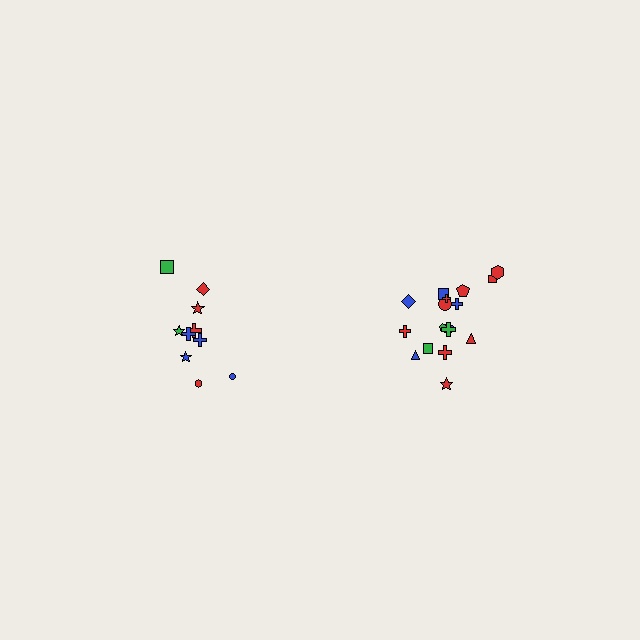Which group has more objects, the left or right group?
The right group.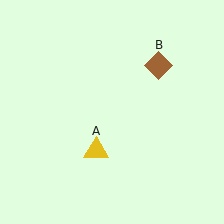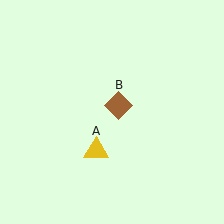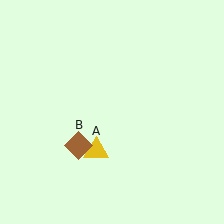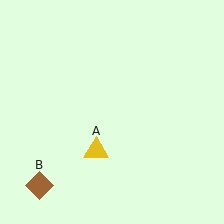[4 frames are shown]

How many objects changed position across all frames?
1 object changed position: brown diamond (object B).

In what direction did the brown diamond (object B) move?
The brown diamond (object B) moved down and to the left.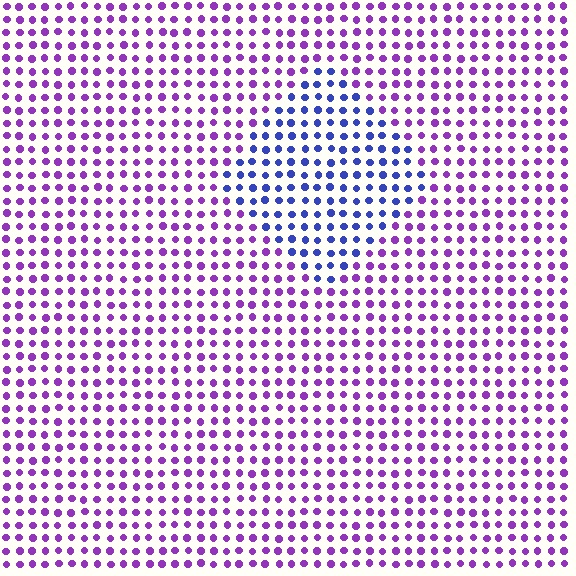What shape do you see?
I see a diamond.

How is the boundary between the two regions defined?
The boundary is defined purely by a slight shift in hue (about 49 degrees). Spacing, size, and orientation are identical on both sides.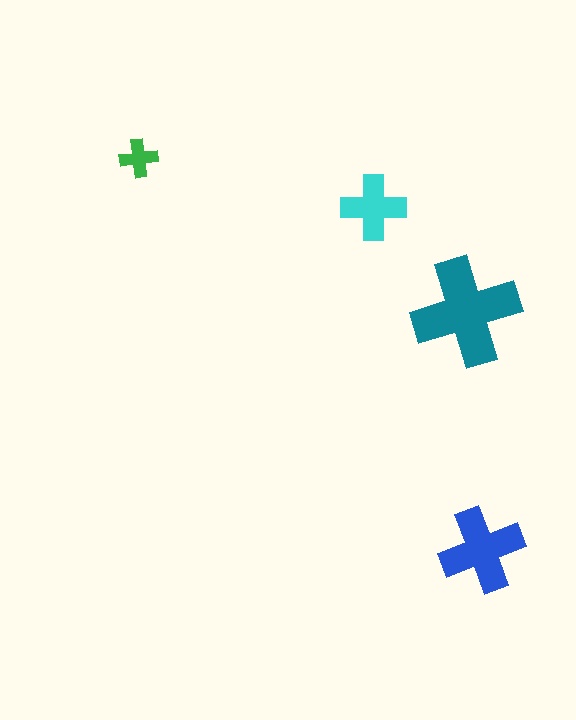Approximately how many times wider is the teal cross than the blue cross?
About 1.5 times wider.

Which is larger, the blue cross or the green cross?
The blue one.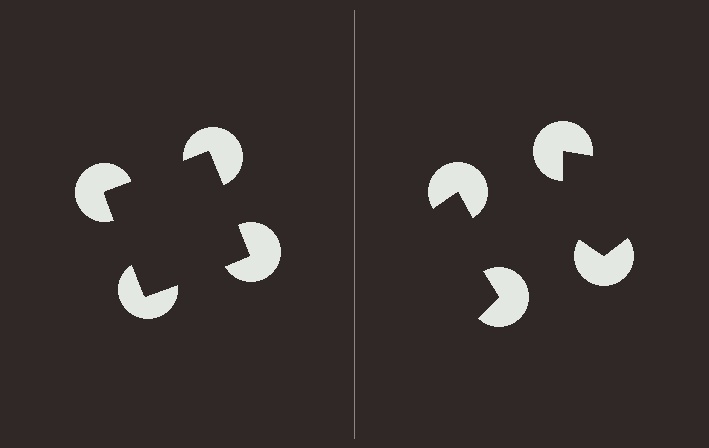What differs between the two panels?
The pac-man discs are positioned identically on both sides; only the wedge orientations differ. On the left they align to a square; on the right they are misaligned.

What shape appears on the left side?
An illusory square.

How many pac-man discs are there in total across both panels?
8 — 4 on each side.